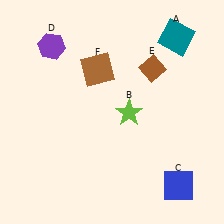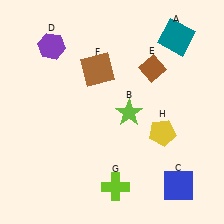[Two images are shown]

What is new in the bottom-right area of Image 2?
A yellow pentagon (H) was added in the bottom-right area of Image 2.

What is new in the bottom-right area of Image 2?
A lime cross (G) was added in the bottom-right area of Image 2.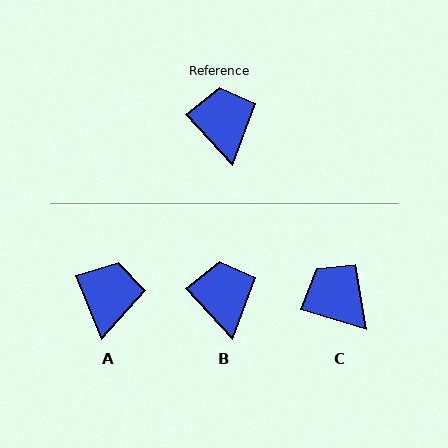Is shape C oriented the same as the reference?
No, it is off by about 30 degrees.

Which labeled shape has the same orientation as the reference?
B.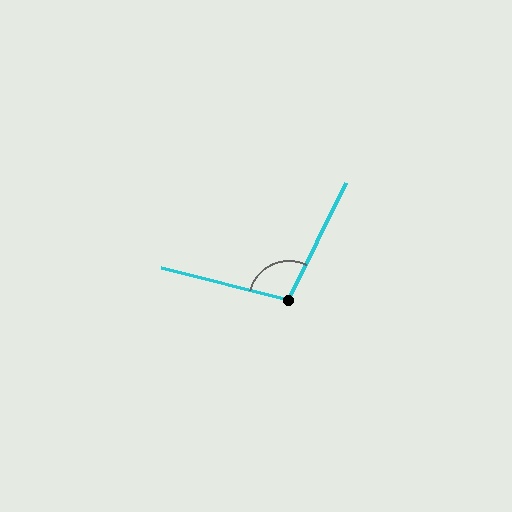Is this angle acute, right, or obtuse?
It is obtuse.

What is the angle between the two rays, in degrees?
Approximately 102 degrees.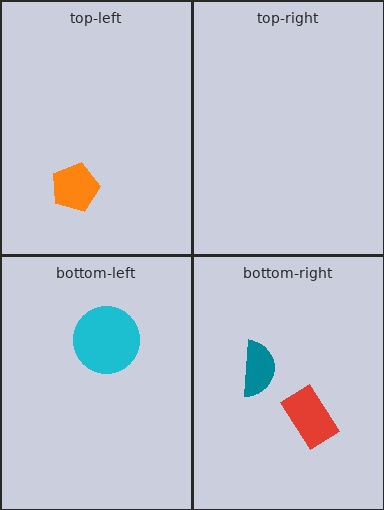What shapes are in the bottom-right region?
The red rectangle, the teal semicircle.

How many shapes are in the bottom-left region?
1.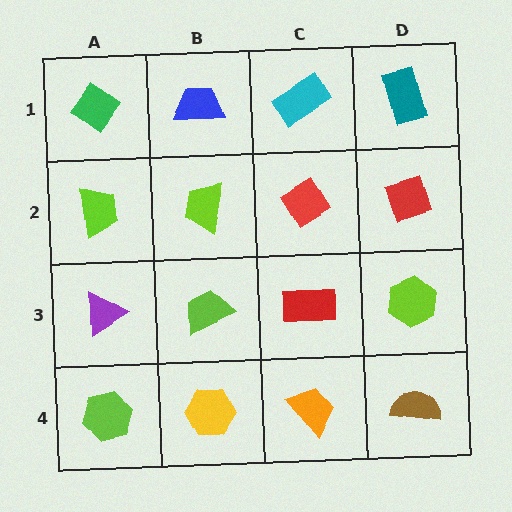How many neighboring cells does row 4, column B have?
3.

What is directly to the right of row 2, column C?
A red diamond.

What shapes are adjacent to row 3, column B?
A lime trapezoid (row 2, column B), a yellow hexagon (row 4, column B), a purple triangle (row 3, column A), a red rectangle (row 3, column C).